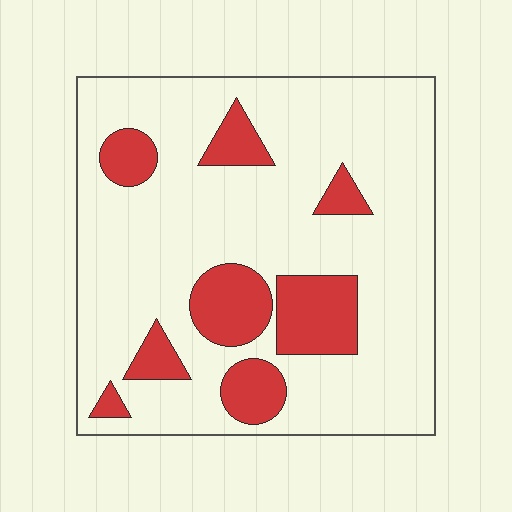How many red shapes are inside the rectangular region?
8.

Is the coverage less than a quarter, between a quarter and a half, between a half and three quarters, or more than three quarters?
Less than a quarter.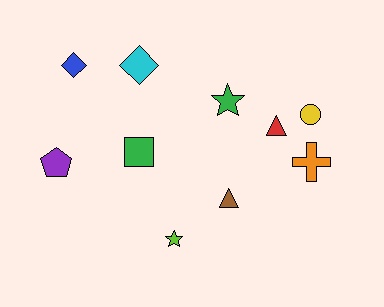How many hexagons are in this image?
There are no hexagons.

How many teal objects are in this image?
There are no teal objects.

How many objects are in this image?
There are 10 objects.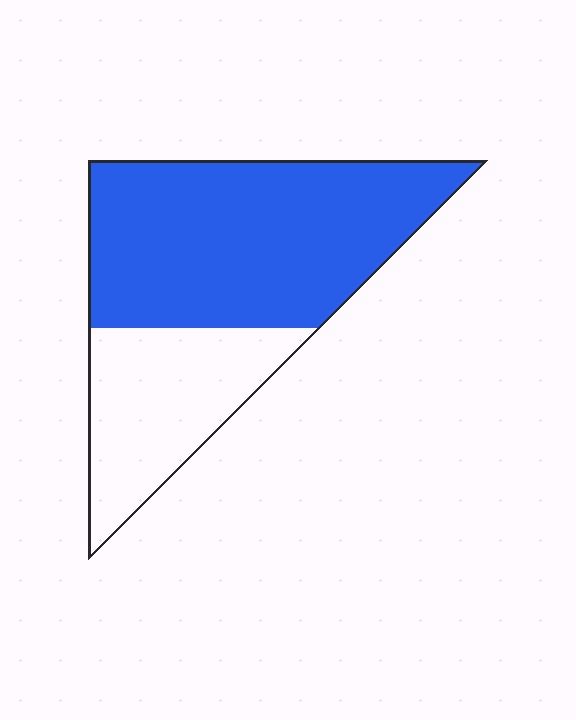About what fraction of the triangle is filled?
About two thirds (2/3).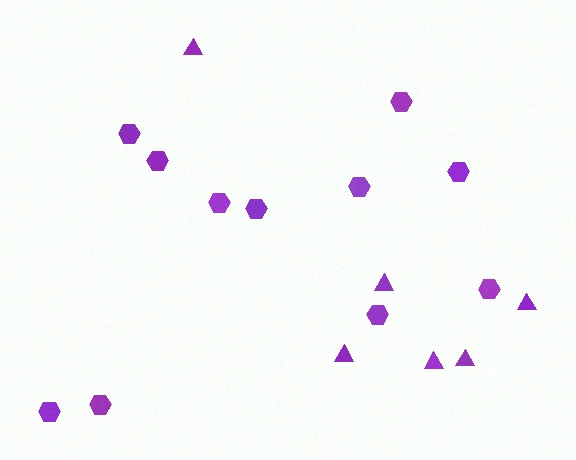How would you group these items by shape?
There are 2 groups: one group of triangles (6) and one group of hexagons (11).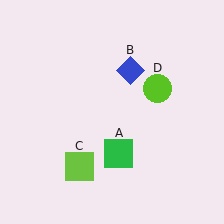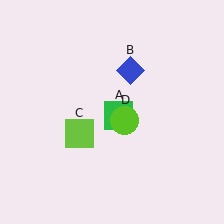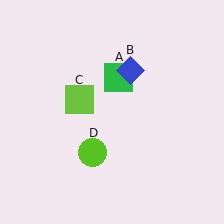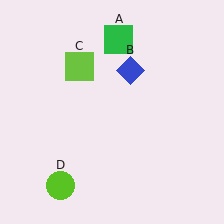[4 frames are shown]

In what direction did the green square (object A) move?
The green square (object A) moved up.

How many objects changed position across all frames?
3 objects changed position: green square (object A), lime square (object C), lime circle (object D).